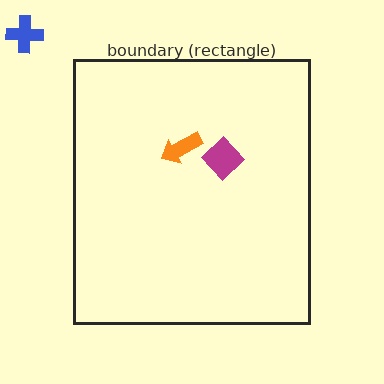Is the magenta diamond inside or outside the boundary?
Inside.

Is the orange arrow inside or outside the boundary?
Inside.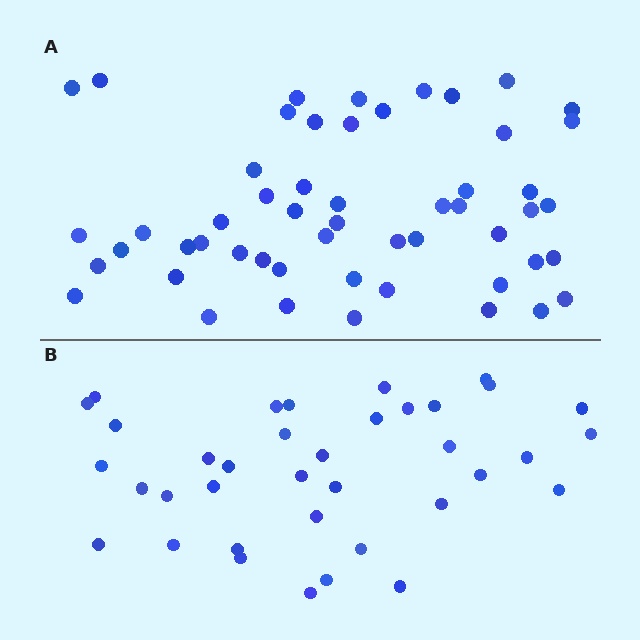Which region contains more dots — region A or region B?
Region A (the top region) has more dots.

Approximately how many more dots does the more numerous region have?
Region A has approximately 15 more dots than region B.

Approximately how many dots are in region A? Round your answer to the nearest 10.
About 50 dots. (The exact count is 53, which rounds to 50.)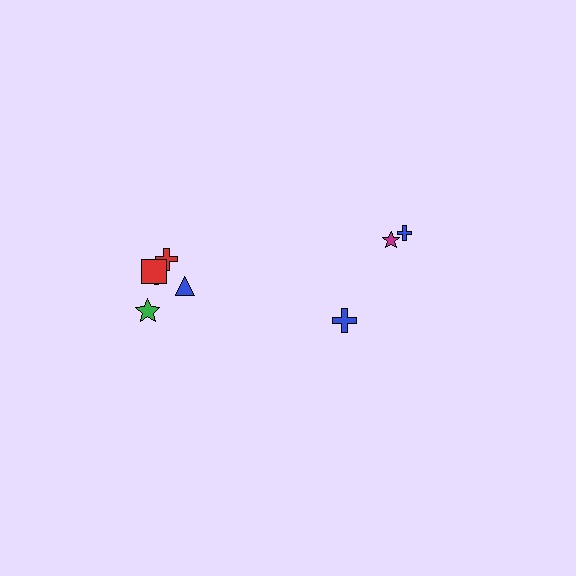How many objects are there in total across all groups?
There are 8 objects.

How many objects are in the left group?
There are 5 objects.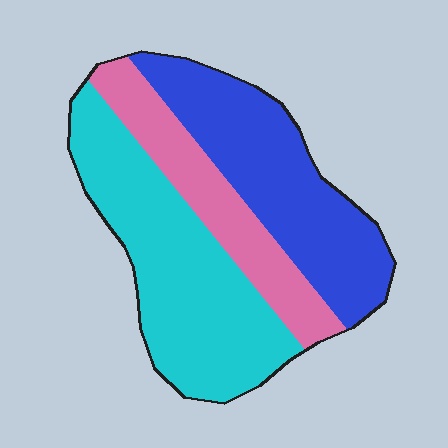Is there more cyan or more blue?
Cyan.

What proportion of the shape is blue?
Blue takes up about three eighths (3/8) of the shape.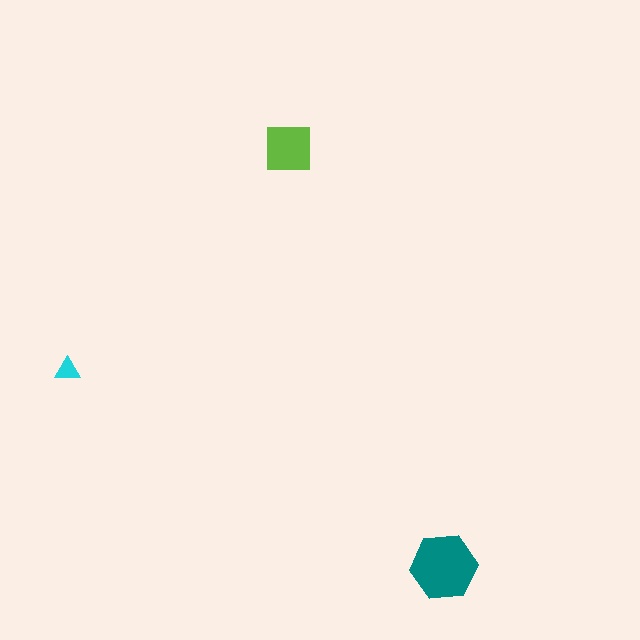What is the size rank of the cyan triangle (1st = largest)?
3rd.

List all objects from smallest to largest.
The cyan triangle, the lime square, the teal hexagon.